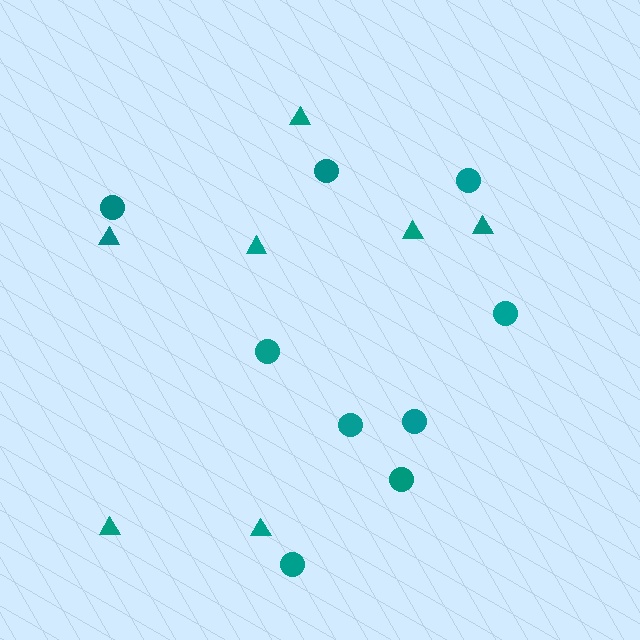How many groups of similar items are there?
There are 2 groups: one group of circles (9) and one group of triangles (7).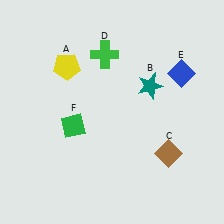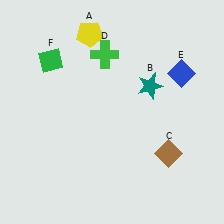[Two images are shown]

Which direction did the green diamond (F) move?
The green diamond (F) moved up.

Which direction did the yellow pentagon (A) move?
The yellow pentagon (A) moved up.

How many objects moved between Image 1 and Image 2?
2 objects moved between the two images.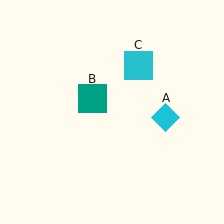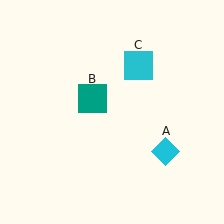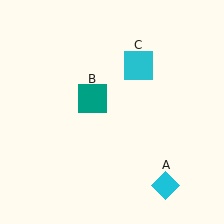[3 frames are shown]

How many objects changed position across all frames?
1 object changed position: cyan diamond (object A).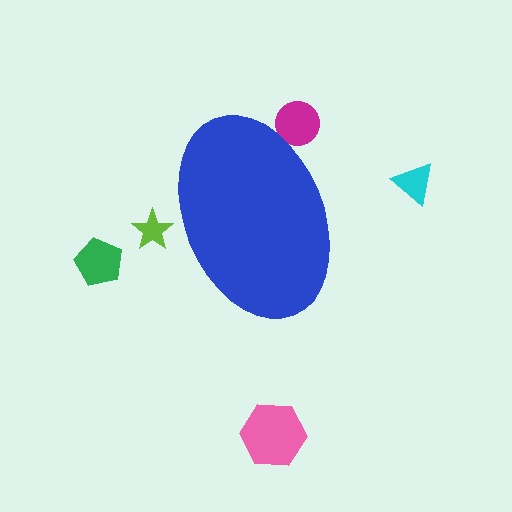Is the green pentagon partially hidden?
No, the green pentagon is fully visible.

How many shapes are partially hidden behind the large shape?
2 shapes are partially hidden.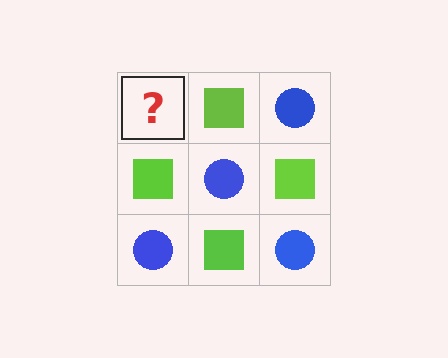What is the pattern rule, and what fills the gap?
The rule is that it alternates blue circle and lime square in a checkerboard pattern. The gap should be filled with a blue circle.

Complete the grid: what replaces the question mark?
The question mark should be replaced with a blue circle.